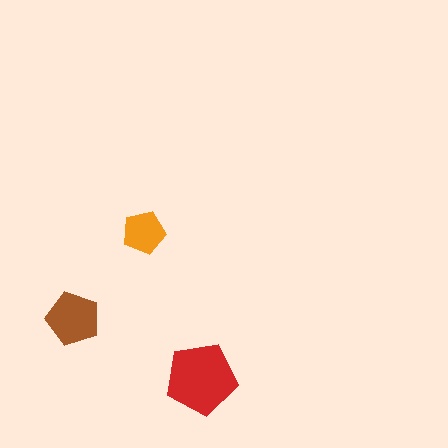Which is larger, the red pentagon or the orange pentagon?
The red one.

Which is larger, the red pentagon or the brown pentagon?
The red one.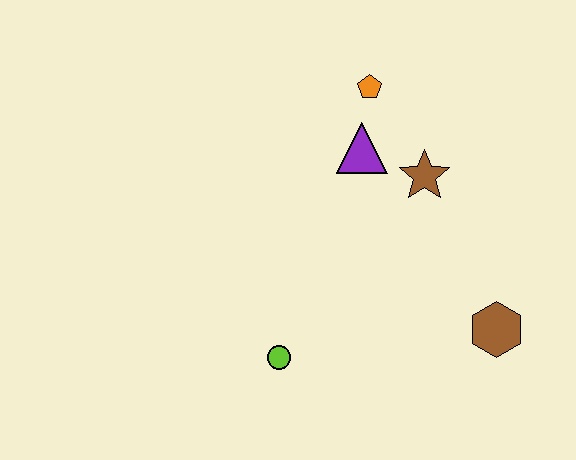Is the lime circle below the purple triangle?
Yes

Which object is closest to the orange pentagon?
The purple triangle is closest to the orange pentagon.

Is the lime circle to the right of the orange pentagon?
No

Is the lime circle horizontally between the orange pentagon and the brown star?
No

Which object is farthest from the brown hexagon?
The orange pentagon is farthest from the brown hexagon.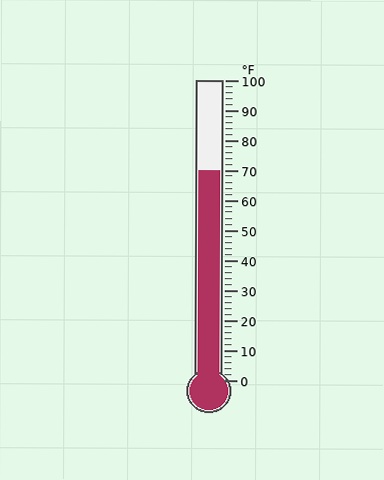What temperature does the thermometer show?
The thermometer shows approximately 70°F.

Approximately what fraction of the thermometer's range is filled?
The thermometer is filled to approximately 70% of its range.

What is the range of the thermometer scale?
The thermometer scale ranges from 0°F to 100°F.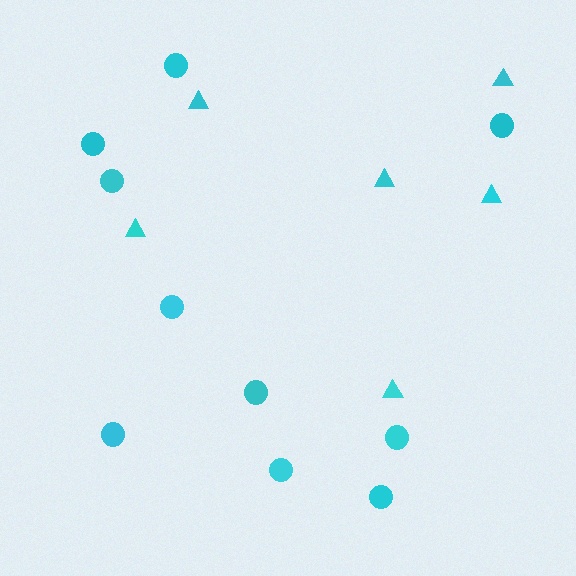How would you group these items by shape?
There are 2 groups: one group of triangles (6) and one group of circles (10).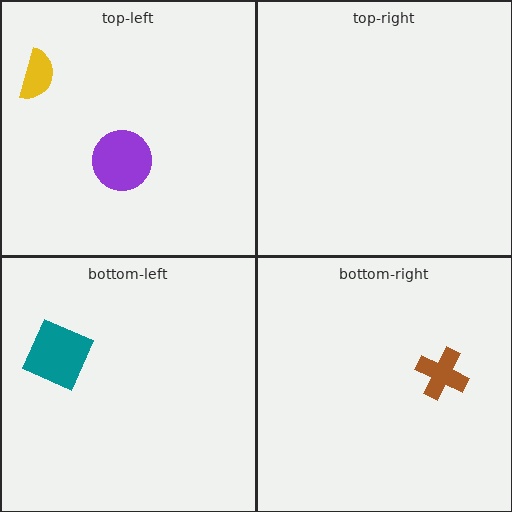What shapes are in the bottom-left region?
The teal diamond.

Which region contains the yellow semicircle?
The top-left region.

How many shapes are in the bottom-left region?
1.